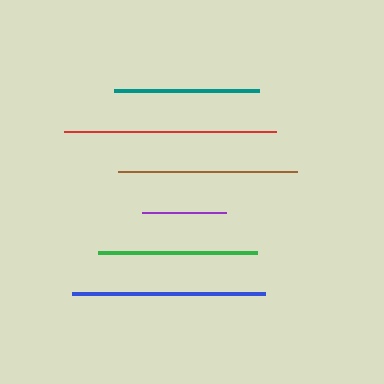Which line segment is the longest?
The red line is the longest at approximately 212 pixels.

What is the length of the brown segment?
The brown segment is approximately 179 pixels long.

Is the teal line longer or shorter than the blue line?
The blue line is longer than the teal line.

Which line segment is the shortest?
The purple line is the shortest at approximately 84 pixels.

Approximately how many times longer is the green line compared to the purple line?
The green line is approximately 1.9 times the length of the purple line.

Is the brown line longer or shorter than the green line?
The brown line is longer than the green line.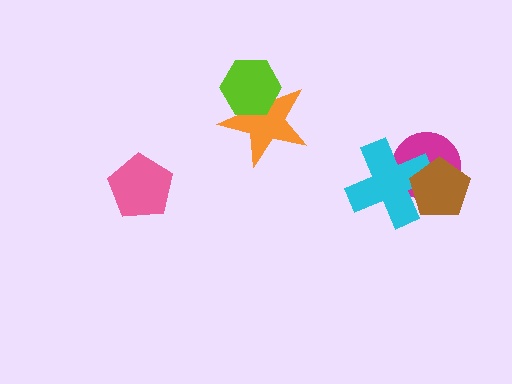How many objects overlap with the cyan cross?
2 objects overlap with the cyan cross.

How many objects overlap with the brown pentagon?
2 objects overlap with the brown pentagon.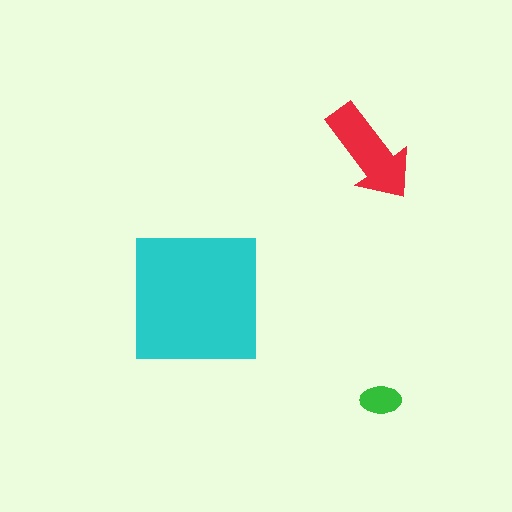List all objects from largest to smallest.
The cyan square, the red arrow, the green ellipse.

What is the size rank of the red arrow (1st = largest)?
2nd.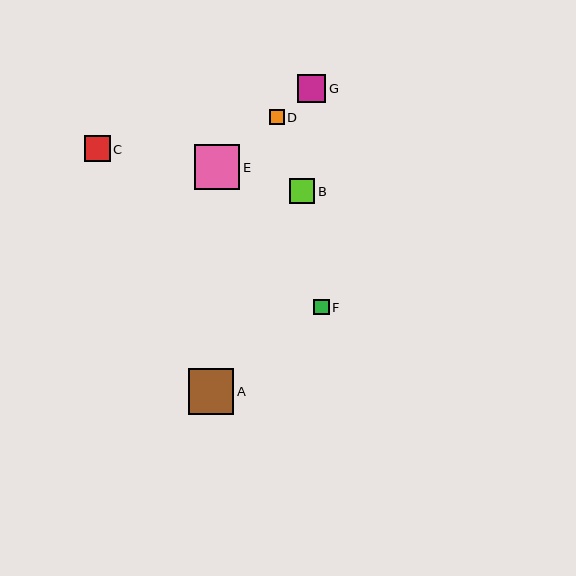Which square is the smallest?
Square D is the smallest with a size of approximately 15 pixels.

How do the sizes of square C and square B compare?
Square C and square B are approximately the same size.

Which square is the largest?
Square A is the largest with a size of approximately 45 pixels.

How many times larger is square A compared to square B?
Square A is approximately 1.8 times the size of square B.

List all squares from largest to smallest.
From largest to smallest: A, E, G, C, B, F, D.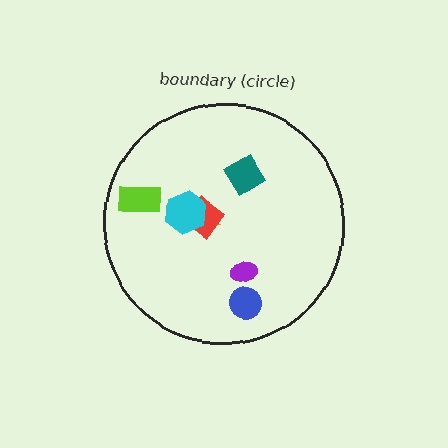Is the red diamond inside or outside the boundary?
Inside.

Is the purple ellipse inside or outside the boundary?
Inside.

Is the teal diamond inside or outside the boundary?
Inside.